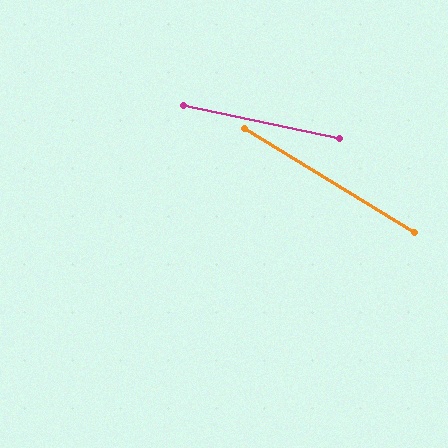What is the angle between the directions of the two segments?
Approximately 20 degrees.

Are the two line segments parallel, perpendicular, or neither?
Neither parallel nor perpendicular — they differ by about 20°.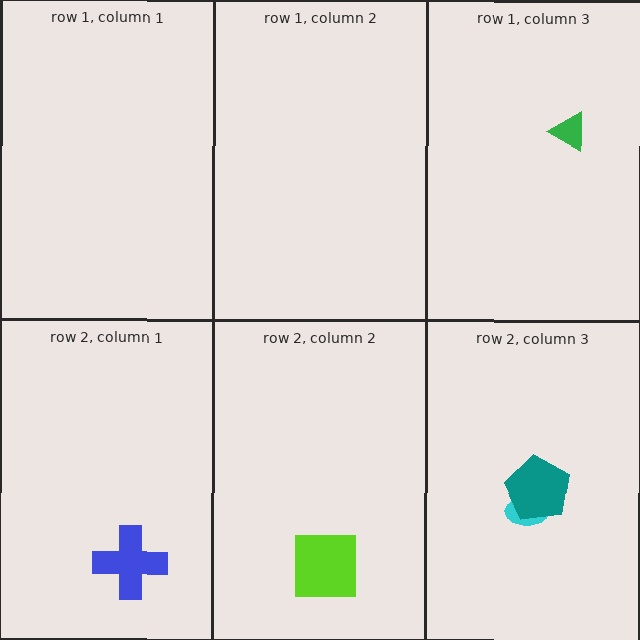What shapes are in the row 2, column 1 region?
The blue cross.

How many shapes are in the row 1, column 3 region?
1.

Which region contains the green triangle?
The row 1, column 3 region.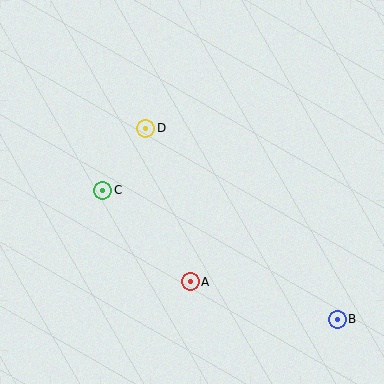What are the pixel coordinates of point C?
Point C is at (103, 190).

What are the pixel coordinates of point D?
Point D is at (146, 128).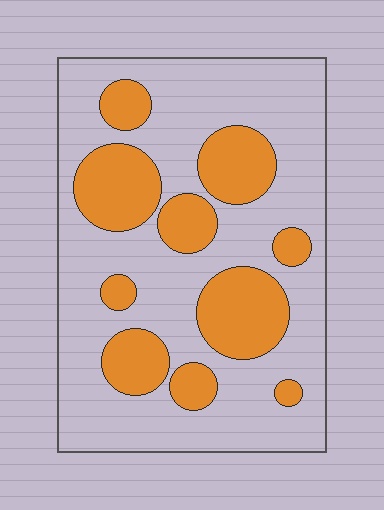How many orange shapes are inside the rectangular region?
10.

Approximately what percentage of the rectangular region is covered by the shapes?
Approximately 30%.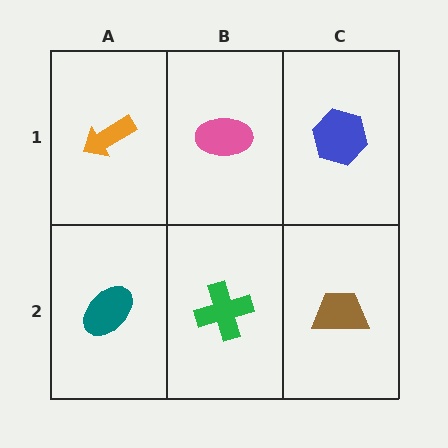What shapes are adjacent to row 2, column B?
A pink ellipse (row 1, column B), a teal ellipse (row 2, column A), a brown trapezoid (row 2, column C).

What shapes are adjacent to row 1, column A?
A teal ellipse (row 2, column A), a pink ellipse (row 1, column B).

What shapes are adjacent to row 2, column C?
A blue hexagon (row 1, column C), a green cross (row 2, column B).